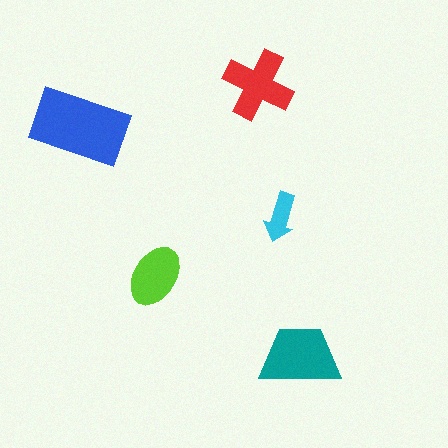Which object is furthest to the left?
The blue rectangle is leftmost.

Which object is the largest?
The blue rectangle.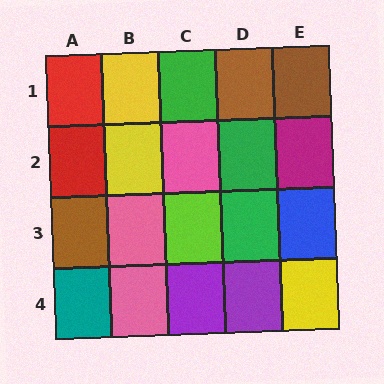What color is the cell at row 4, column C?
Purple.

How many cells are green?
3 cells are green.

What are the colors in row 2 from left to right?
Red, yellow, pink, green, magenta.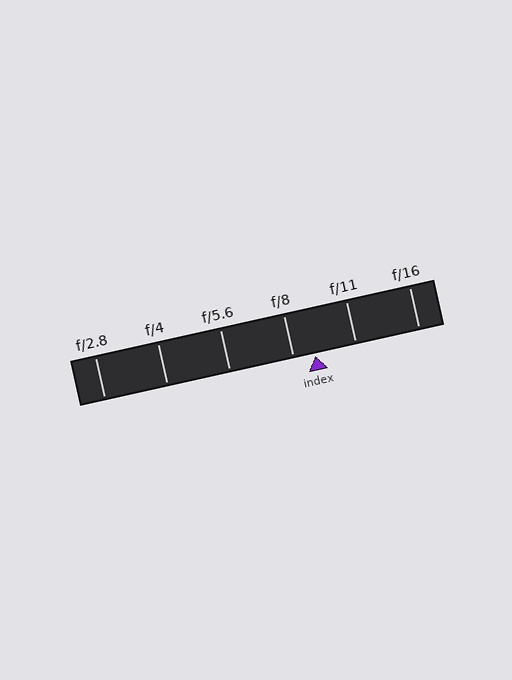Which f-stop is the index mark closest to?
The index mark is closest to f/8.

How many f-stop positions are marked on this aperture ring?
There are 6 f-stop positions marked.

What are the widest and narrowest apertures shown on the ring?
The widest aperture shown is f/2.8 and the narrowest is f/16.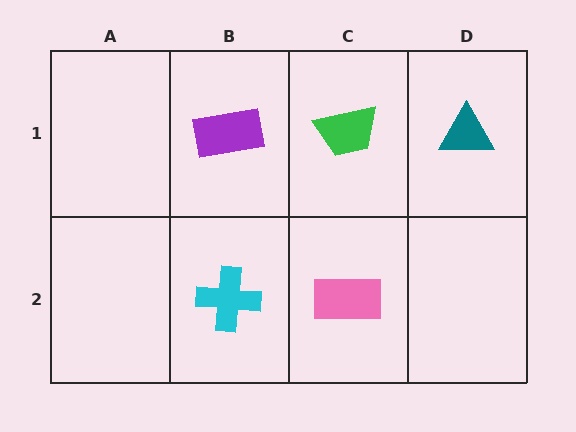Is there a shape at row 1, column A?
No, that cell is empty.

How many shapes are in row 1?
3 shapes.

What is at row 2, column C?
A pink rectangle.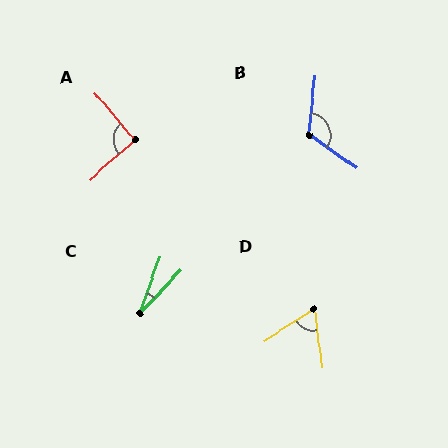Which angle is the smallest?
C, at approximately 25 degrees.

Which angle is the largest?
B, at approximately 119 degrees.